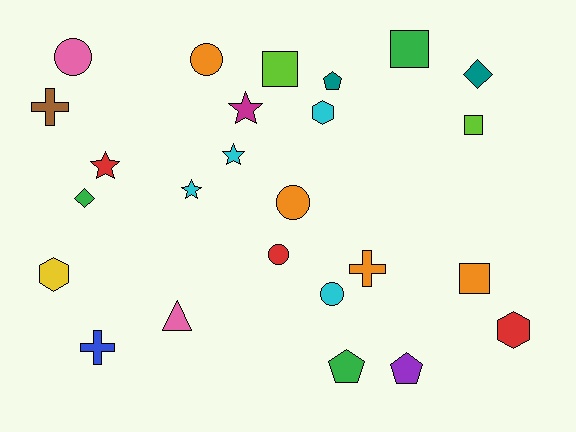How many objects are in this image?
There are 25 objects.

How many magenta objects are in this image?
There is 1 magenta object.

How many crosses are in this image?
There are 3 crosses.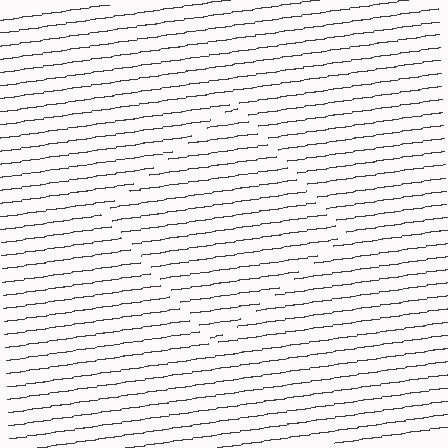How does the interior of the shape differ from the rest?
The interior of the shape contains the same grating, shifted by half a period — the contour is defined by the phase discontinuity where line-ends from the inner and outer gratings abut.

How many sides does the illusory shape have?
4 sides — the line-ends trace a square.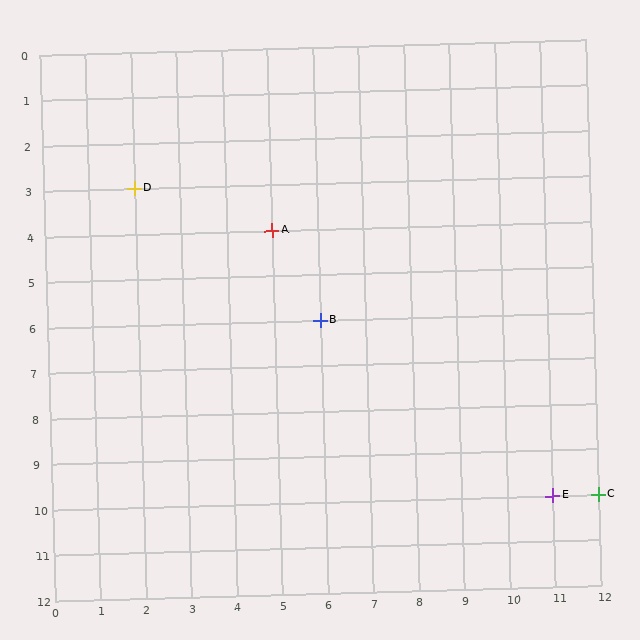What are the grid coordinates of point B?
Point B is at grid coordinates (6, 6).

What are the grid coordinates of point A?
Point A is at grid coordinates (5, 4).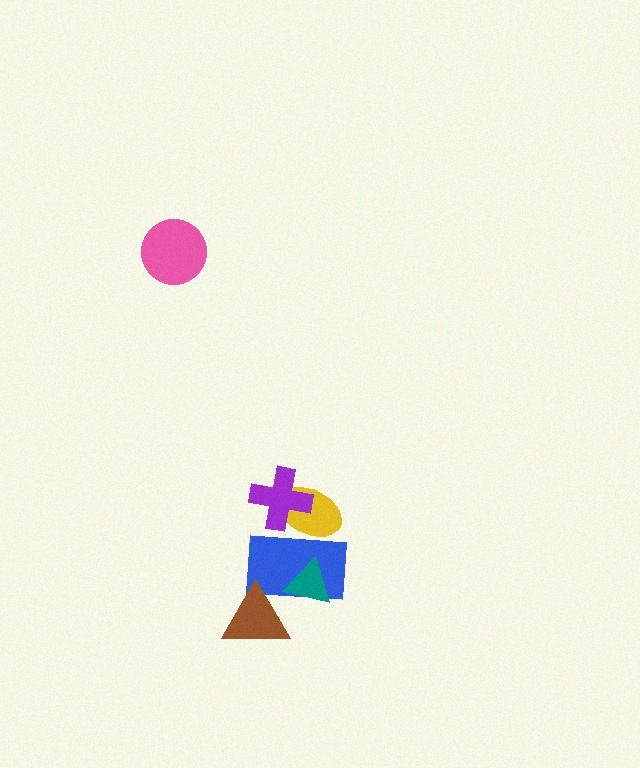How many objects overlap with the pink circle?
0 objects overlap with the pink circle.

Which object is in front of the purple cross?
The blue rectangle is in front of the purple cross.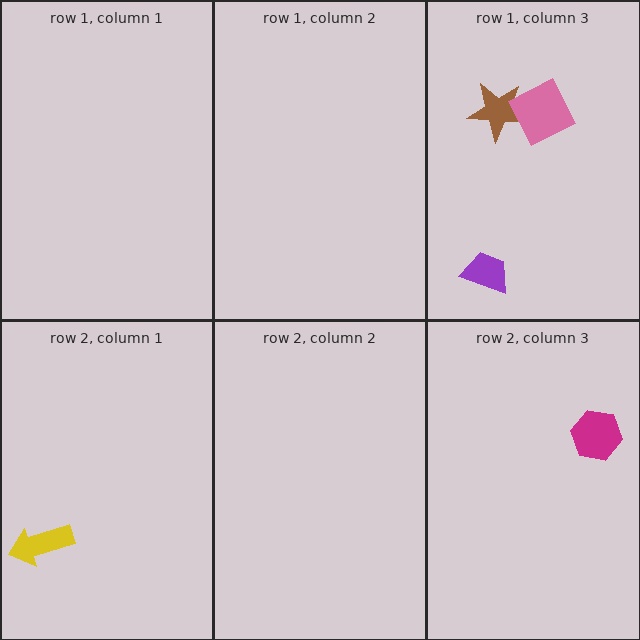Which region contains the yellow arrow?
The row 2, column 1 region.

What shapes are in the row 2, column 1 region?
The yellow arrow.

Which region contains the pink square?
The row 1, column 3 region.